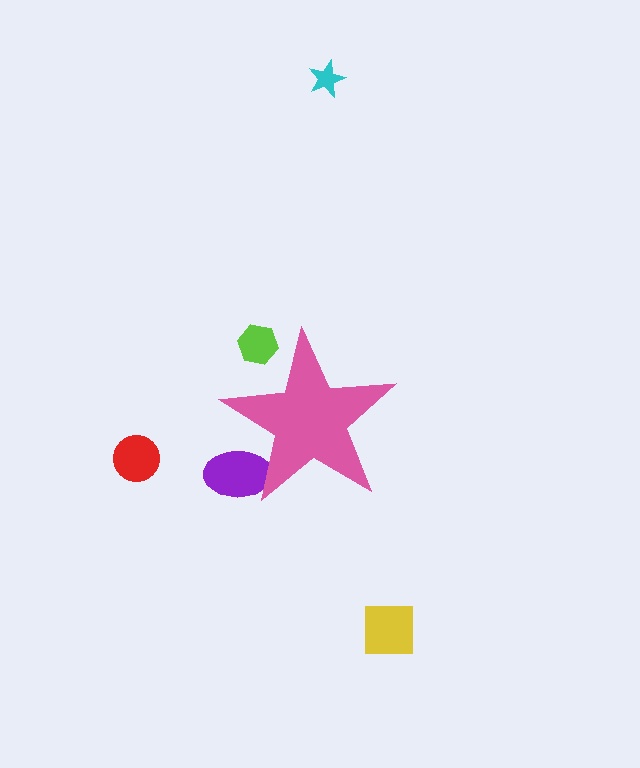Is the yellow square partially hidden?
No, the yellow square is fully visible.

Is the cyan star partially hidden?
No, the cyan star is fully visible.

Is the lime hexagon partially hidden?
Yes, the lime hexagon is partially hidden behind the pink star.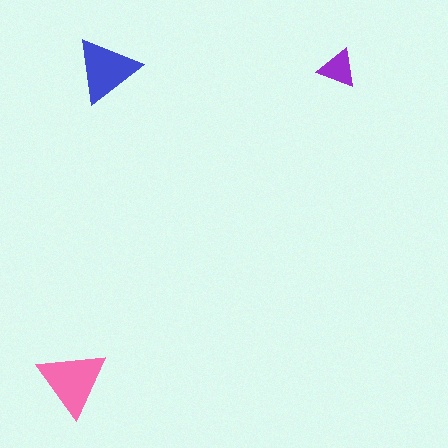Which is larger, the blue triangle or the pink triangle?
The pink one.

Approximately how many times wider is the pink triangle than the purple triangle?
About 2 times wider.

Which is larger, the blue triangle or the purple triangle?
The blue one.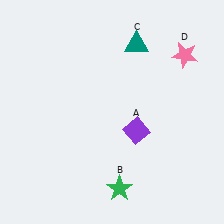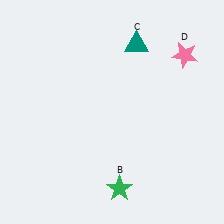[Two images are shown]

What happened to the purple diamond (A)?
The purple diamond (A) was removed in Image 2. It was in the bottom-right area of Image 1.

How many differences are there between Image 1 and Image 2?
There is 1 difference between the two images.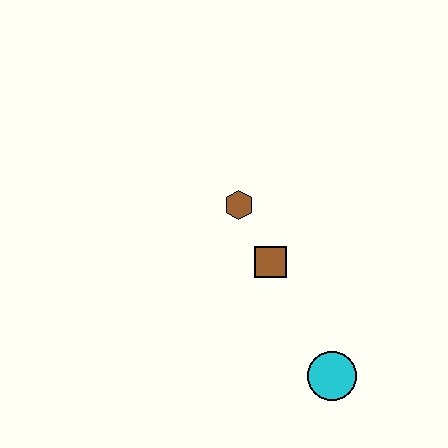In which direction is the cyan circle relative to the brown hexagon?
The cyan circle is below the brown hexagon.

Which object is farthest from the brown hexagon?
The cyan circle is farthest from the brown hexagon.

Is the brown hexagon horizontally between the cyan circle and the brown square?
No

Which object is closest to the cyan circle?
The brown square is closest to the cyan circle.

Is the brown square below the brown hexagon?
Yes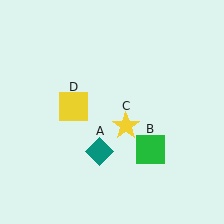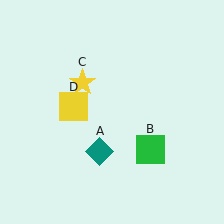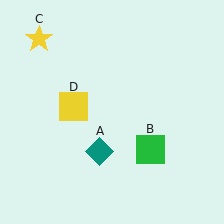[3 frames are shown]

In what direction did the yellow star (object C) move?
The yellow star (object C) moved up and to the left.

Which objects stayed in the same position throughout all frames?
Teal diamond (object A) and green square (object B) and yellow square (object D) remained stationary.